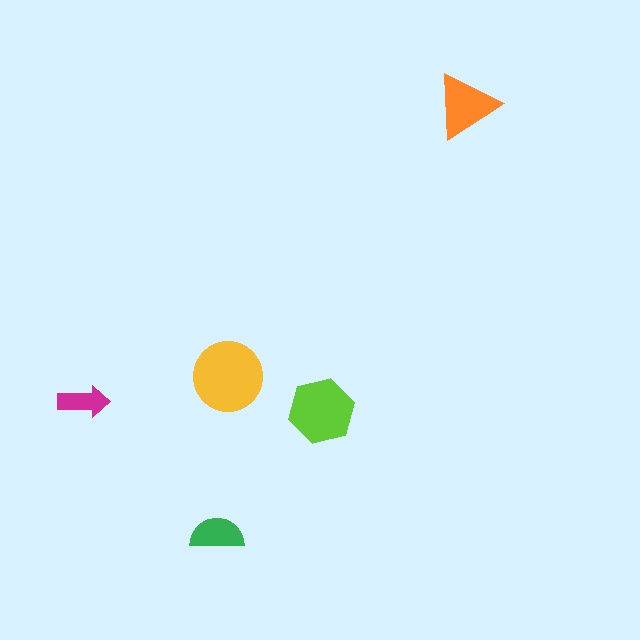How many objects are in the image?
There are 5 objects in the image.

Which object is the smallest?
The magenta arrow.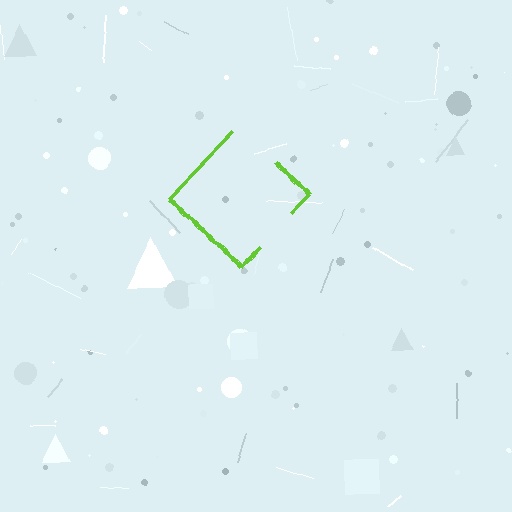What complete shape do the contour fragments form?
The contour fragments form a diamond.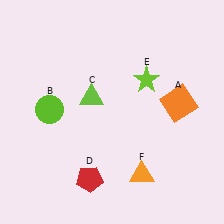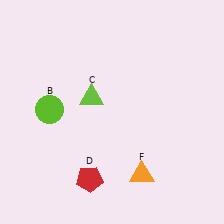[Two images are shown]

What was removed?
The orange square (A), the lime star (E) were removed in Image 2.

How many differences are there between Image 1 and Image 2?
There are 2 differences between the two images.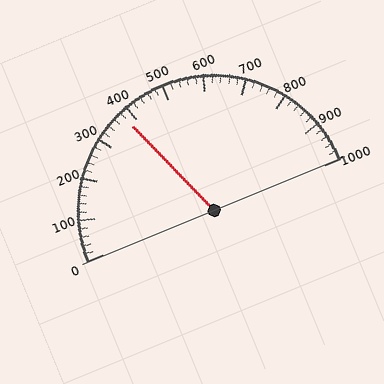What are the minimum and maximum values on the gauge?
The gauge ranges from 0 to 1000.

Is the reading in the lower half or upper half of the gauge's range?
The reading is in the lower half of the range (0 to 1000).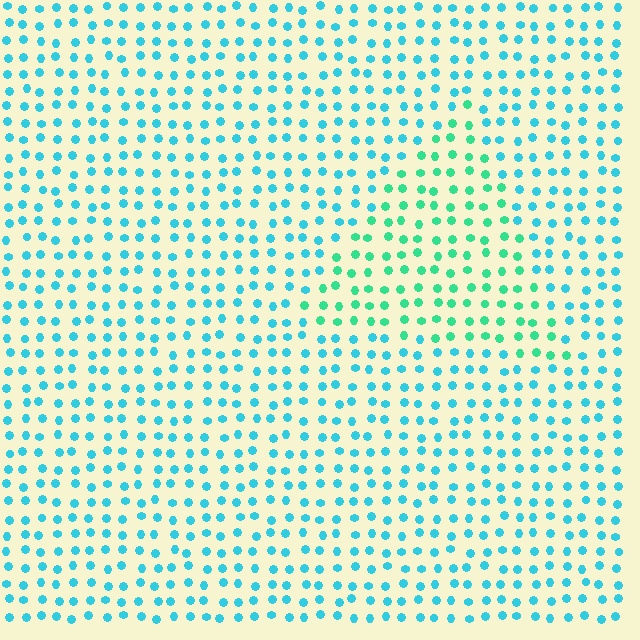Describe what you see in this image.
The image is filled with small cyan elements in a uniform arrangement. A triangle-shaped region is visible where the elements are tinted to a slightly different hue, forming a subtle color boundary.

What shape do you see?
I see a triangle.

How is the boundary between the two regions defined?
The boundary is defined purely by a slight shift in hue (about 35 degrees). Spacing, size, and orientation are identical on both sides.